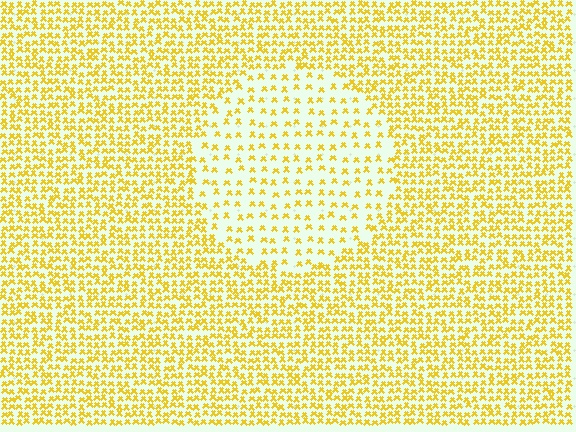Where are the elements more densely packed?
The elements are more densely packed outside the circle boundary.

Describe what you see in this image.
The image contains small yellow elements arranged at two different densities. A circle-shaped region is visible where the elements are less densely packed than the surrounding area.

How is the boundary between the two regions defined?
The boundary is defined by a change in element density (approximately 2.3x ratio). All elements are the same color, size, and shape.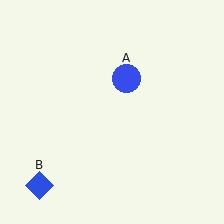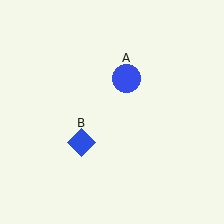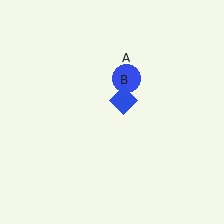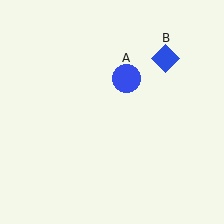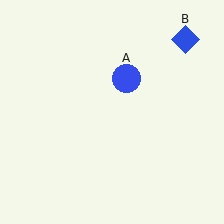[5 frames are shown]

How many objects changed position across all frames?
1 object changed position: blue diamond (object B).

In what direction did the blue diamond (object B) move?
The blue diamond (object B) moved up and to the right.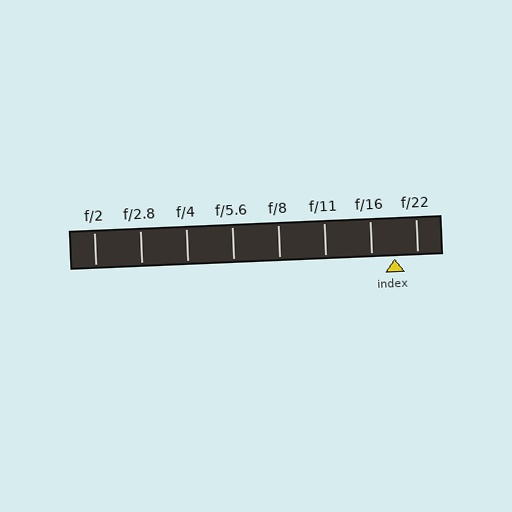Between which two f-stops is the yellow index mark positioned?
The index mark is between f/16 and f/22.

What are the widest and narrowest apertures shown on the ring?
The widest aperture shown is f/2 and the narrowest is f/22.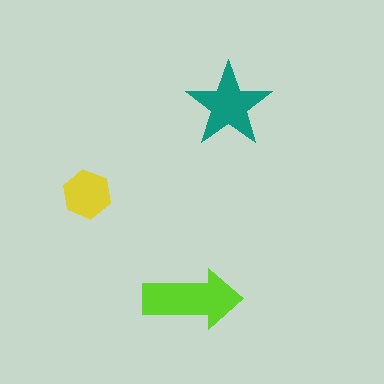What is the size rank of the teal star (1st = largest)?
2nd.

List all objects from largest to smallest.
The lime arrow, the teal star, the yellow hexagon.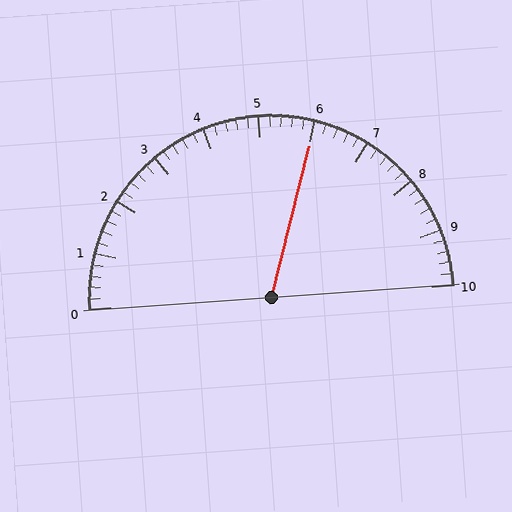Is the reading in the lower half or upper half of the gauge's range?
The reading is in the upper half of the range (0 to 10).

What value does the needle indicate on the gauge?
The needle indicates approximately 6.0.